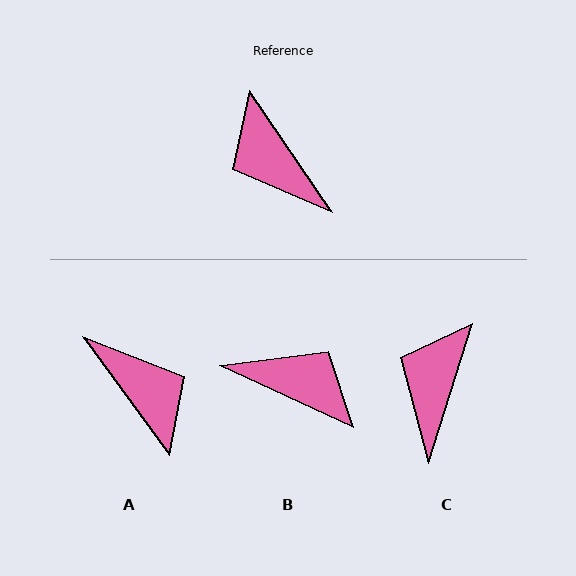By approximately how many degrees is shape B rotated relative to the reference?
Approximately 149 degrees clockwise.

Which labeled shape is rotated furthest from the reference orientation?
A, about 178 degrees away.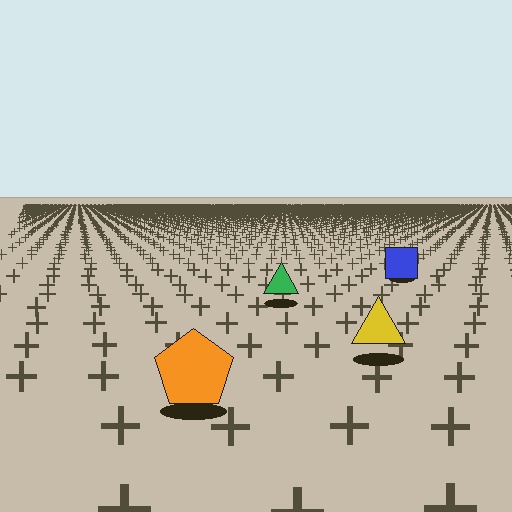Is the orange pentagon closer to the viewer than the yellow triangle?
Yes. The orange pentagon is closer — you can tell from the texture gradient: the ground texture is coarser near it.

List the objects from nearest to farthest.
From nearest to farthest: the orange pentagon, the yellow triangle, the green triangle, the blue square.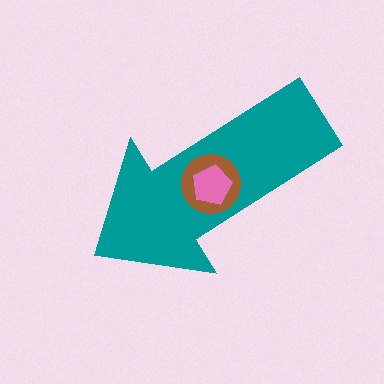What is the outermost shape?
The teal arrow.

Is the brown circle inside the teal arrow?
Yes.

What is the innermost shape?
The pink pentagon.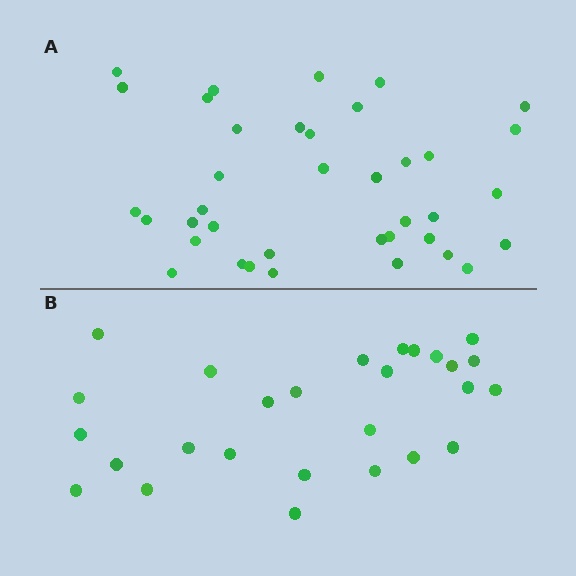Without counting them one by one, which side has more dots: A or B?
Region A (the top region) has more dots.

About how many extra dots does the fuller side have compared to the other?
Region A has roughly 12 or so more dots than region B.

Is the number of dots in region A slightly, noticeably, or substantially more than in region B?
Region A has noticeably more, but not dramatically so. The ratio is roughly 1.4 to 1.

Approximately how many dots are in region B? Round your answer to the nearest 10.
About 30 dots. (The exact count is 27, which rounds to 30.)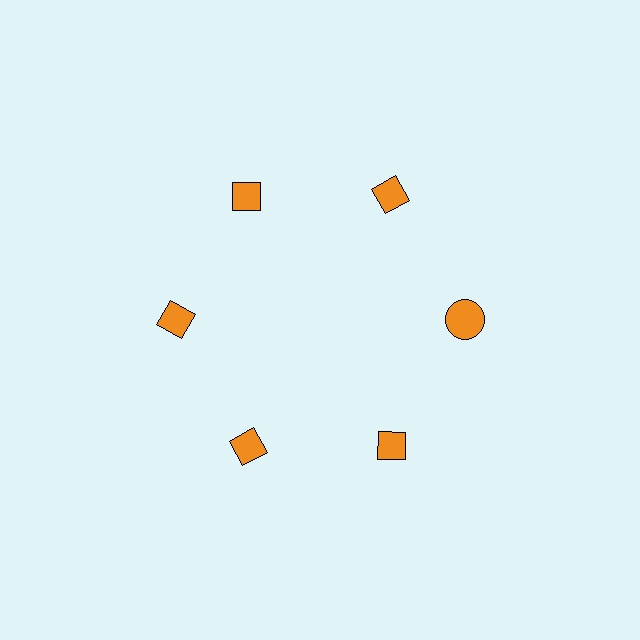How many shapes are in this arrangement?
There are 6 shapes arranged in a ring pattern.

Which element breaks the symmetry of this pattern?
The orange circle at roughly the 3 o'clock position breaks the symmetry. All other shapes are orange diamonds.